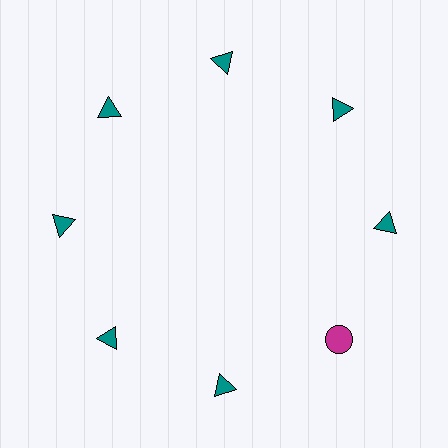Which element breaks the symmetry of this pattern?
The magenta circle at roughly the 4 o'clock position breaks the symmetry. All other shapes are teal triangles.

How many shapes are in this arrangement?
There are 8 shapes arranged in a ring pattern.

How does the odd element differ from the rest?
It differs in both color (magenta instead of teal) and shape (circle instead of triangle).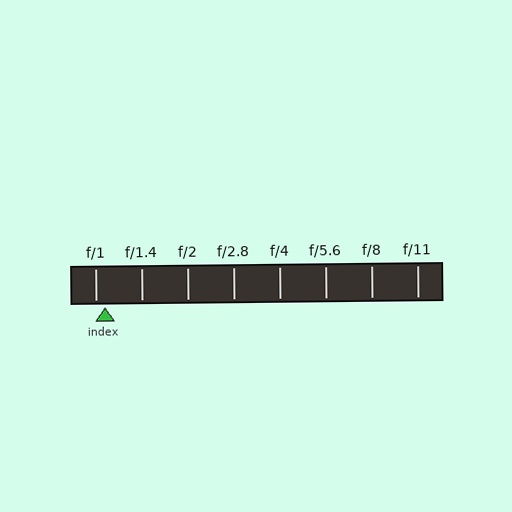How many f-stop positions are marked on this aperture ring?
There are 8 f-stop positions marked.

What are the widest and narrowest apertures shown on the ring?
The widest aperture shown is f/1 and the narrowest is f/11.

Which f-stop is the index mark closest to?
The index mark is closest to f/1.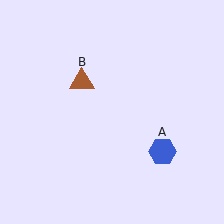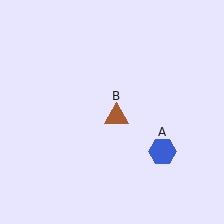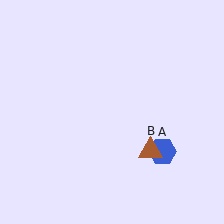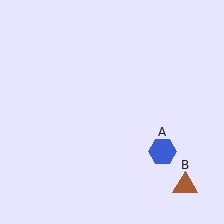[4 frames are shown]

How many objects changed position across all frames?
1 object changed position: brown triangle (object B).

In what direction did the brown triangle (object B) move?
The brown triangle (object B) moved down and to the right.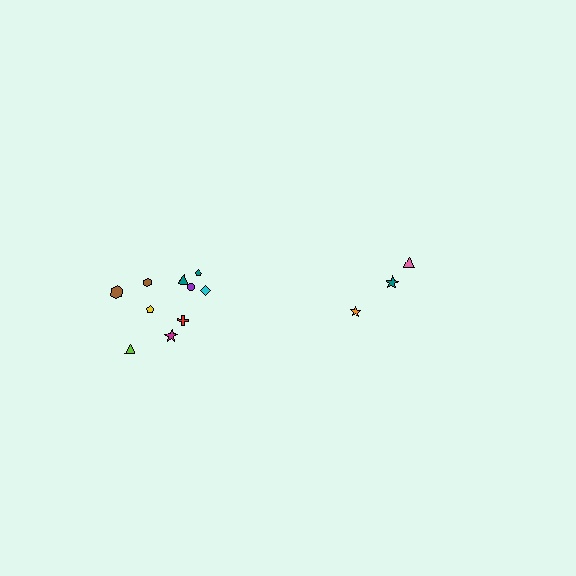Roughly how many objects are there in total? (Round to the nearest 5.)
Roughly 15 objects in total.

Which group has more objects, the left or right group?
The left group.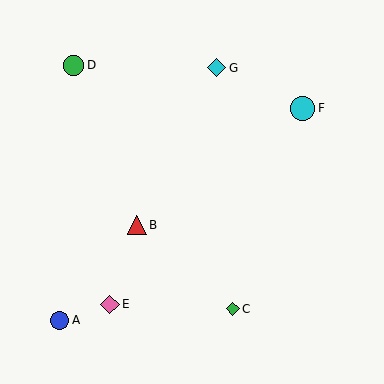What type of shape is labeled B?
Shape B is a red triangle.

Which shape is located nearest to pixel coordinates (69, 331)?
The blue circle (labeled A) at (60, 320) is nearest to that location.